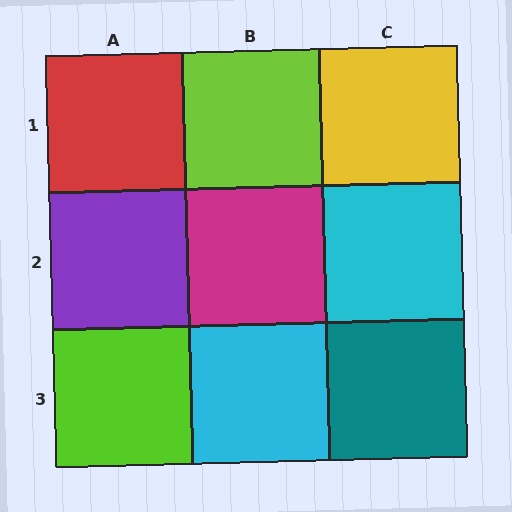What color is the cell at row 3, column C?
Teal.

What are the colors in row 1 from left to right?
Red, lime, yellow.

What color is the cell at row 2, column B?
Magenta.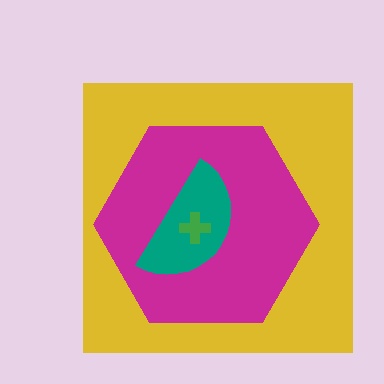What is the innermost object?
The green cross.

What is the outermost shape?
The yellow square.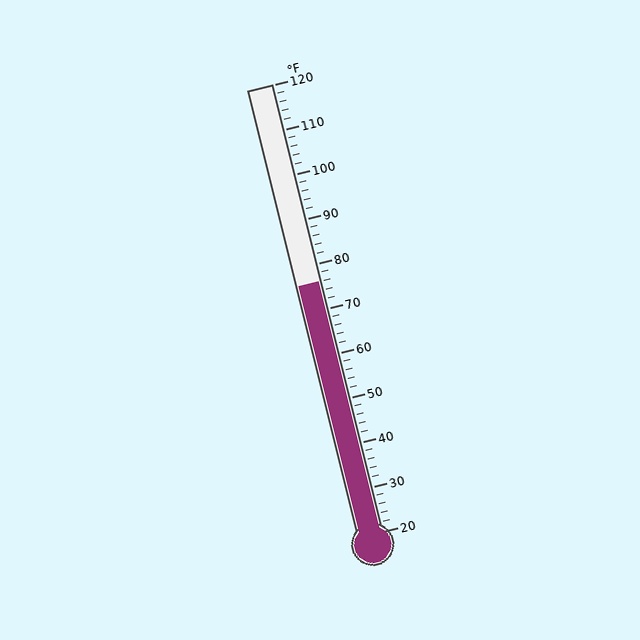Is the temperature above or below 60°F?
The temperature is above 60°F.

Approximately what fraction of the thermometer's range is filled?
The thermometer is filled to approximately 55% of its range.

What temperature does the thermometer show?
The thermometer shows approximately 76°F.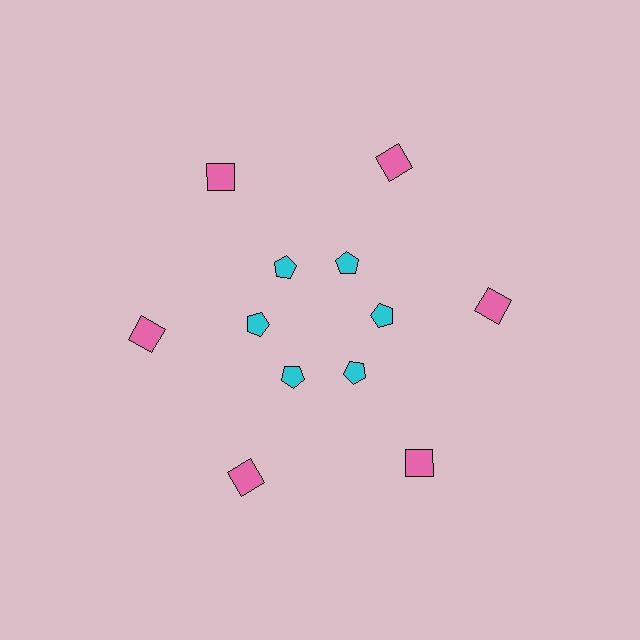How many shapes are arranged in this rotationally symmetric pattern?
There are 12 shapes, arranged in 6 groups of 2.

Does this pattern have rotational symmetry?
Yes, this pattern has 6-fold rotational symmetry. It looks the same after rotating 60 degrees around the center.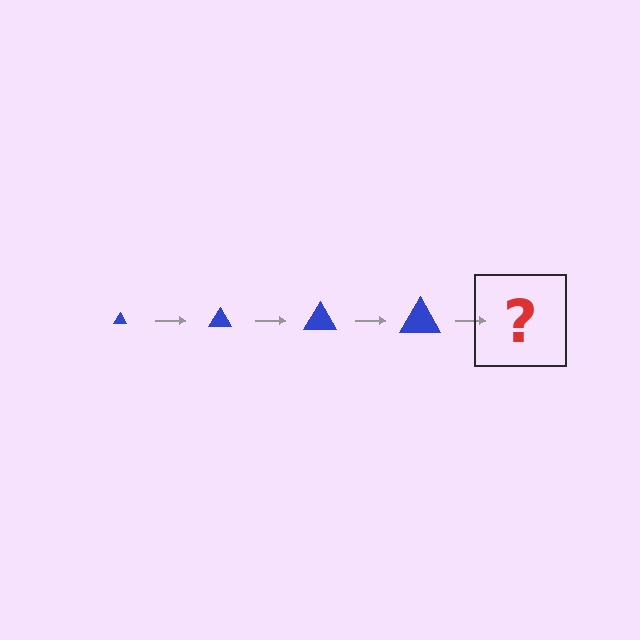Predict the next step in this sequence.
The next step is a blue triangle, larger than the previous one.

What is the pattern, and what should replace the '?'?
The pattern is that the triangle gets progressively larger each step. The '?' should be a blue triangle, larger than the previous one.